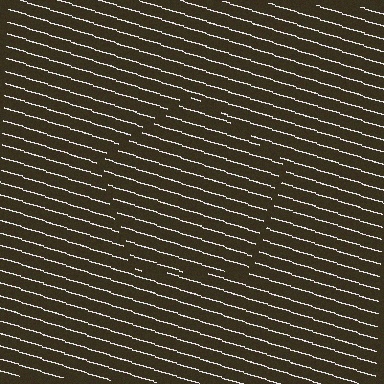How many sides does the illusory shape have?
5 sides — the line-ends trace a pentagon.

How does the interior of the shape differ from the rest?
The interior of the shape contains the same grating, shifted by half a period — the contour is defined by the phase discontinuity where line-ends from the inner and outer gratings abut.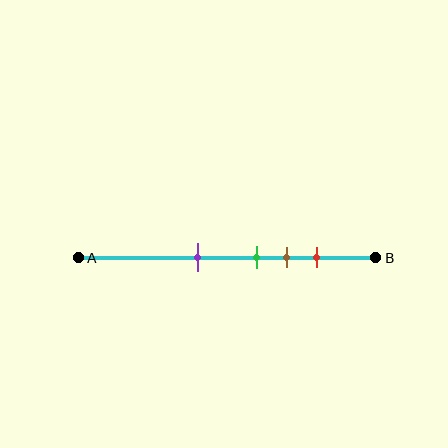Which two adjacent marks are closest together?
The green and brown marks are the closest adjacent pair.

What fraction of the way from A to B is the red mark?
The red mark is approximately 80% (0.8) of the way from A to B.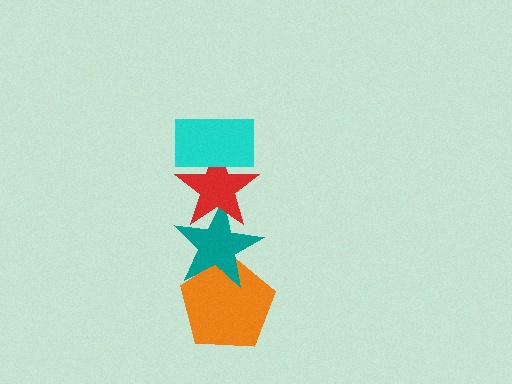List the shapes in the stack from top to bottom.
From top to bottom: the cyan rectangle, the red star, the teal star, the orange pentagon.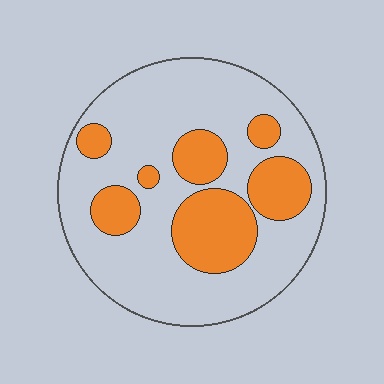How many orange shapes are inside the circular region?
7.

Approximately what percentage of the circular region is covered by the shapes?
Approximately 30%.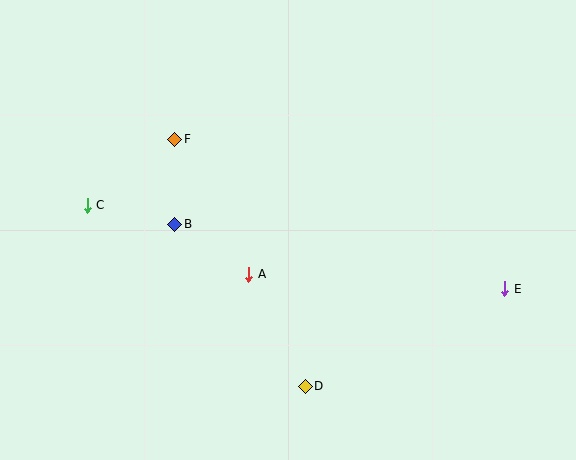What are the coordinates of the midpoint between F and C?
The midpoint between F and C is at (131, 172).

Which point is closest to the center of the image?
Point A at (249, 274) is closest to the center.